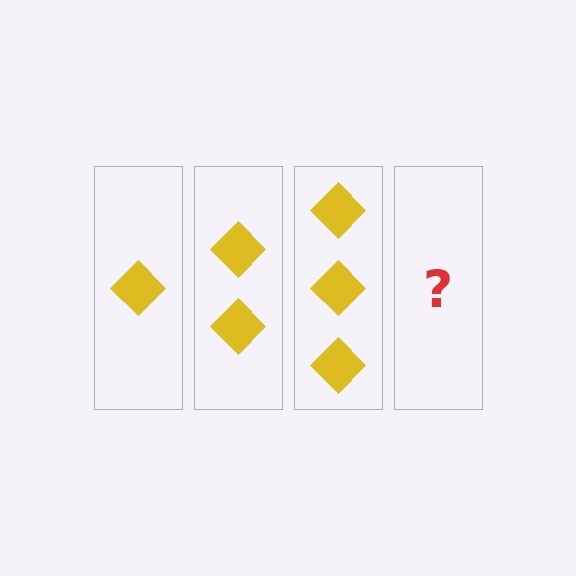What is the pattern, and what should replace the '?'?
The pattern is that each step adds one more diamond. The '?' should be 4 diamonds.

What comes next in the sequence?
The next element should be 4 diamonds.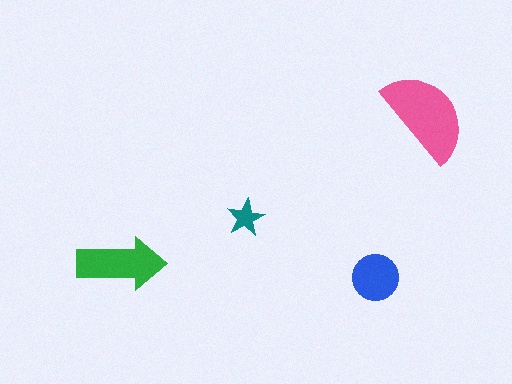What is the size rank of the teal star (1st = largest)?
4th.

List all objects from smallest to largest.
The teal star, the blue circle, the green arrow, the pink semicircle.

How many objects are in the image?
There are 4 objects in the image.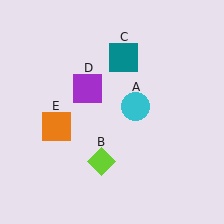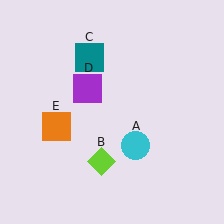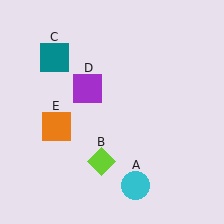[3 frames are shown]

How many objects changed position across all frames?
2 objects changed position: cyan circle (object A), teal square (object C).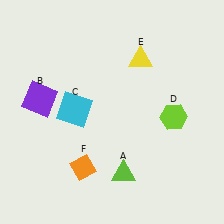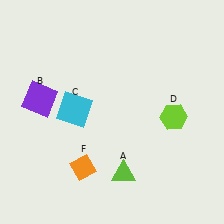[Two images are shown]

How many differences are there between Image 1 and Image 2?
There is 1 difference between the two images.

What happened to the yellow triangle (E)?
The yellow triangle (E) was removed in Image 2. It was in the top-right area of Image 1.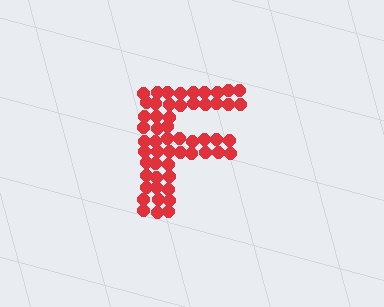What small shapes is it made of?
It is made of small circles.